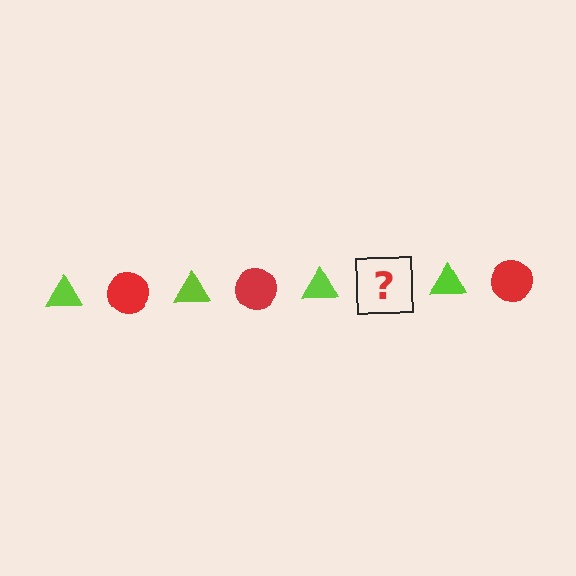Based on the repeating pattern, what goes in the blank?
The blank should be a red circle.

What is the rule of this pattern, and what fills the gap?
The rule is that the pattern alternates between lime triangle and red circle. The gap should be filled with a red circle.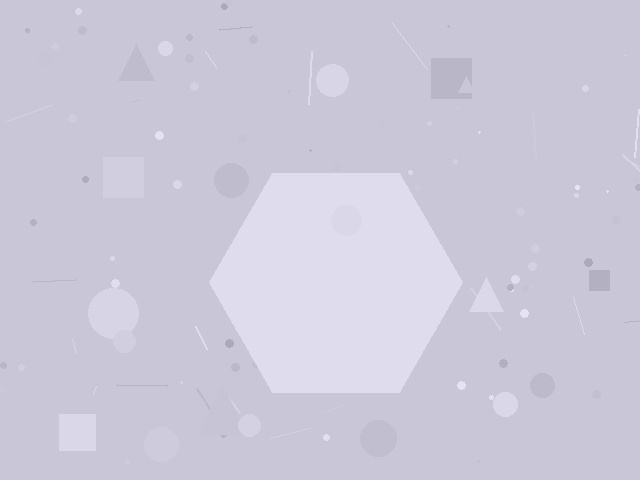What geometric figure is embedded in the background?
A hexagon is embedded in the background.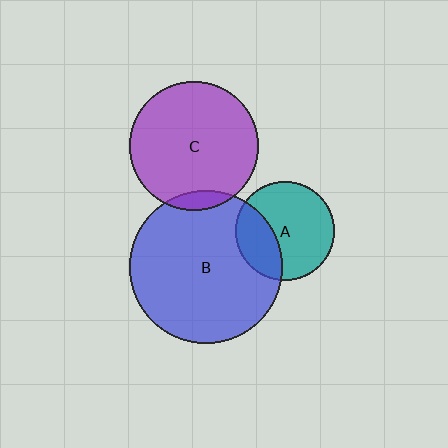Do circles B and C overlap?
Yes.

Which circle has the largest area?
Circle B (blue).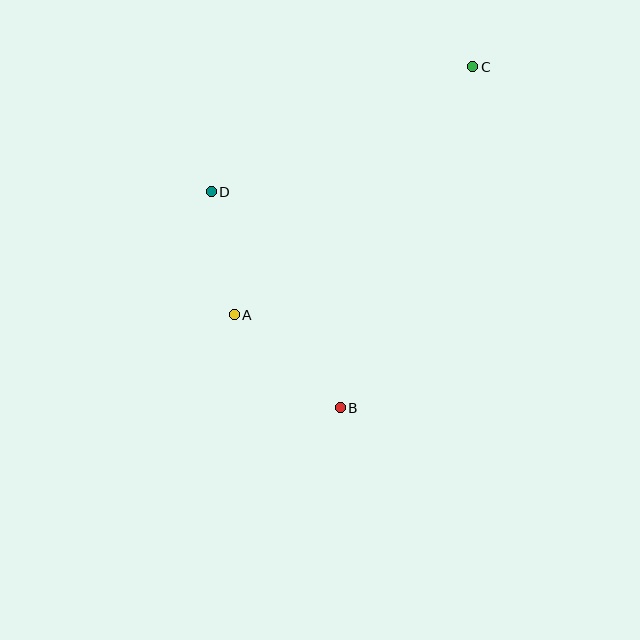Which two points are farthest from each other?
Points B and C are farthest from each other.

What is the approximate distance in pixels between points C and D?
The distance between C and D is approximately 290 pixels.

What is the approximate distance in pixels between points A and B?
The distance between A and B is approximately 141 pixels.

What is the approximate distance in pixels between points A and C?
The distance between A and C is approximately 344 pixels.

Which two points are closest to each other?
Points A and D are closest to each other.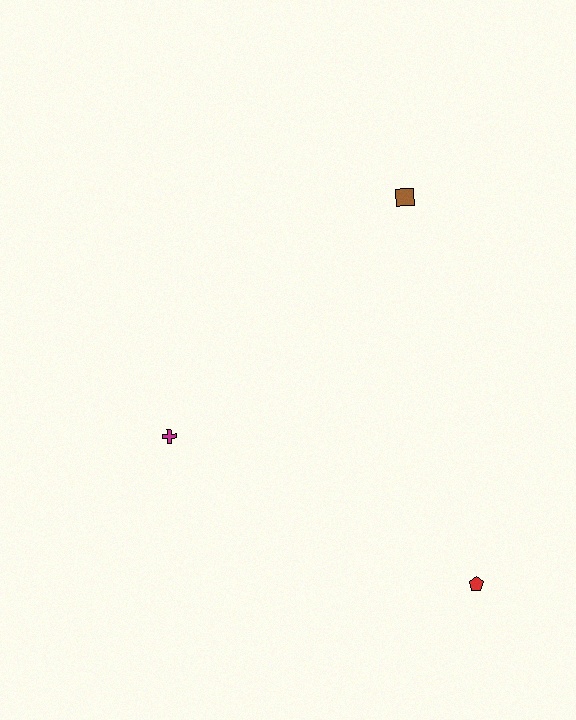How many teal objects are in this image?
There are no teal objects.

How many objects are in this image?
There are 3 objects.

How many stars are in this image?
There are no stars.